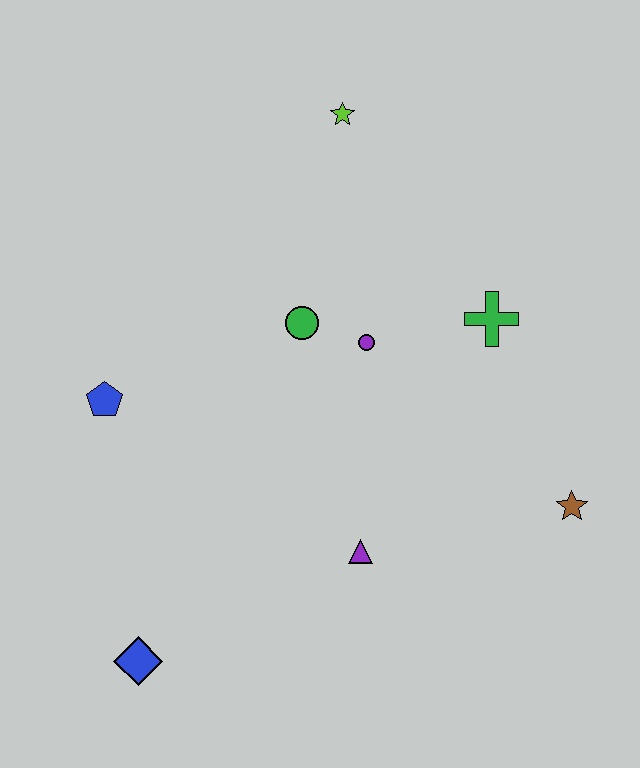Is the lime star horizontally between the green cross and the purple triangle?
No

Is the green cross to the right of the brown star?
No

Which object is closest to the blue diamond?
The purple triangle is closest to the blue diamond.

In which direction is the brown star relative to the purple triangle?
The brown star is to the right of the purple triangle.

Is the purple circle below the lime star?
Yes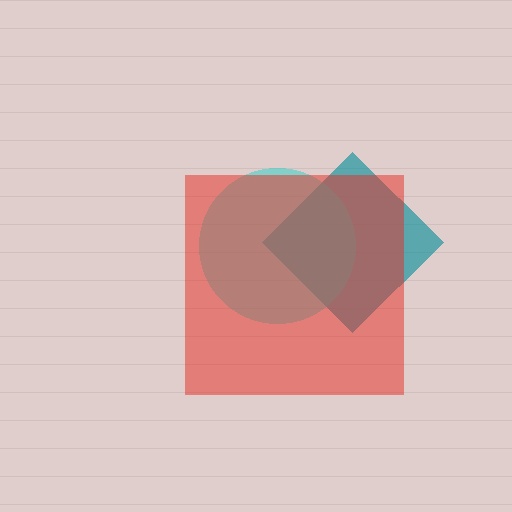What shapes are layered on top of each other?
The layered shapes are: a teal diamond, a cyan circle, a red square.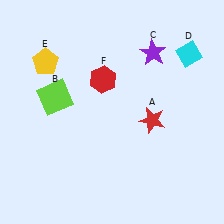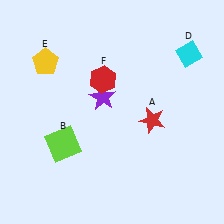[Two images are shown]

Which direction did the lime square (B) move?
The lime square (B) moved down.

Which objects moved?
The objects that moved are: the lime square (B), the purple star (C).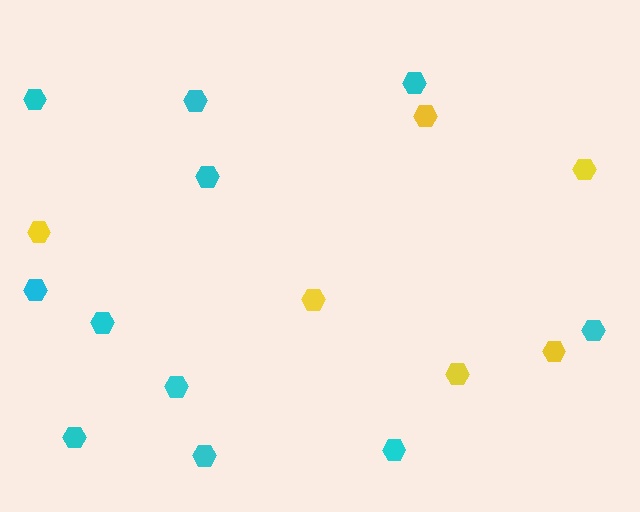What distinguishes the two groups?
There are 2 groups: one group of yellow hexagons (6) and one group of cyan hexagons (11).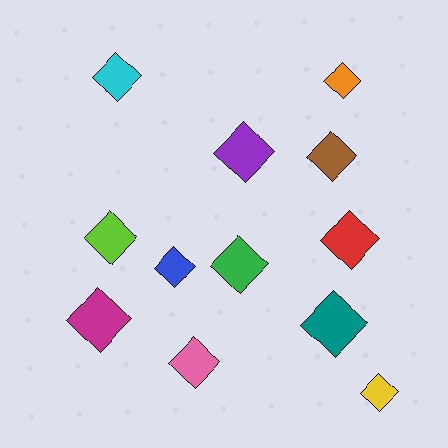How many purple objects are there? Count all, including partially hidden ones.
There is 1 purple object.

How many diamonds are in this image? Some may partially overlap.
There are 12 diamonds.